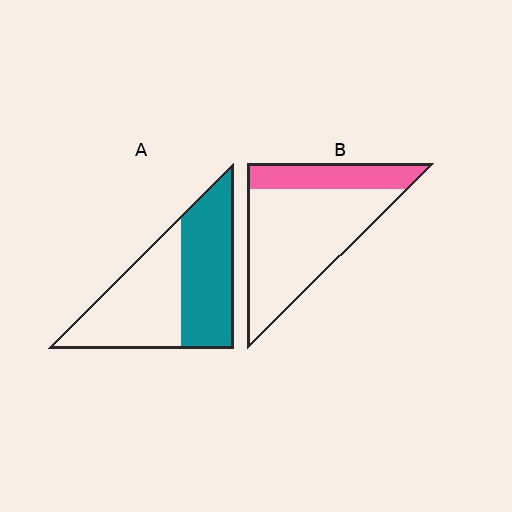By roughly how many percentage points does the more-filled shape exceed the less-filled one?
By roughly 25 percentage points (A over B).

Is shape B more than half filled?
No.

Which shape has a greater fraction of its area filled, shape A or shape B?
Shape A.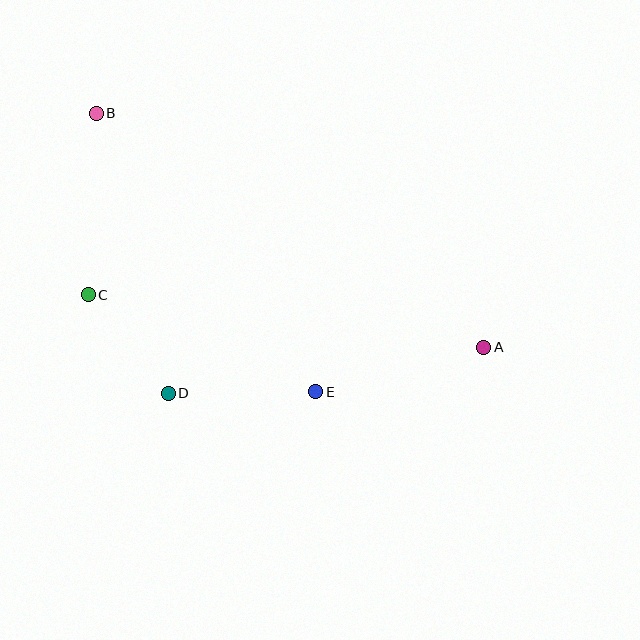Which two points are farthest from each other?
Points A and B are farthest from each other.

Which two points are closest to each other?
Points C and D are closest to each other.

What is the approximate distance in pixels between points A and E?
The distance between A and E is approximately 174 pixels.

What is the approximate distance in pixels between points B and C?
The distance between B and C is approximately 182 pixels.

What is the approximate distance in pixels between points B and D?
The distance between B and D is approximately 289 pixels.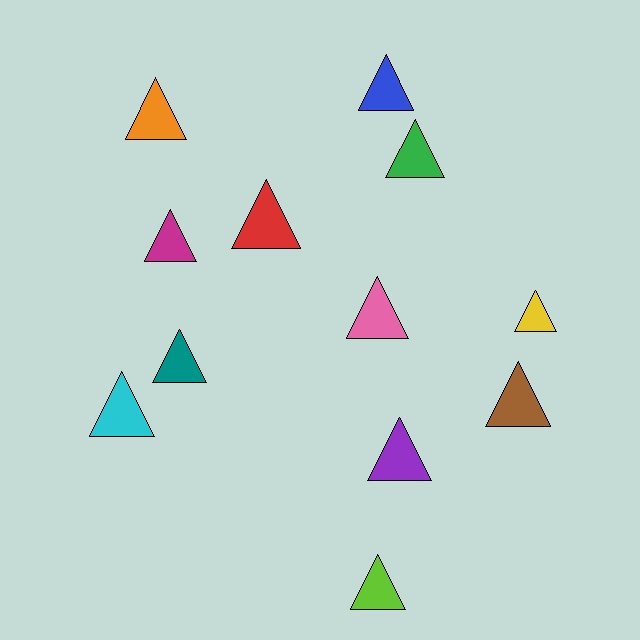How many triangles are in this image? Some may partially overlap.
There are 12 triangles.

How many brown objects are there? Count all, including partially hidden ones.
There is 1 brown object.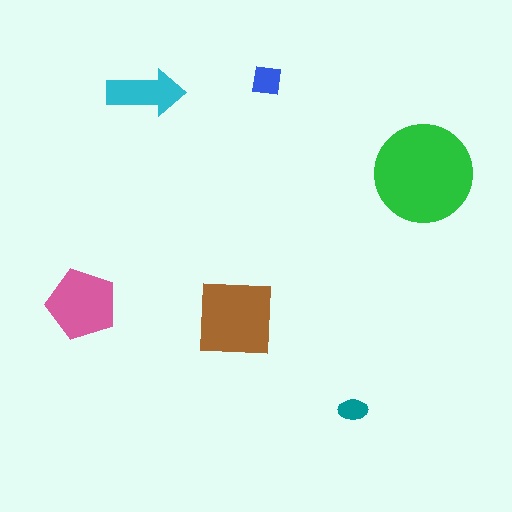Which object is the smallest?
The teal ellipse.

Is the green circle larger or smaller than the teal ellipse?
Larger.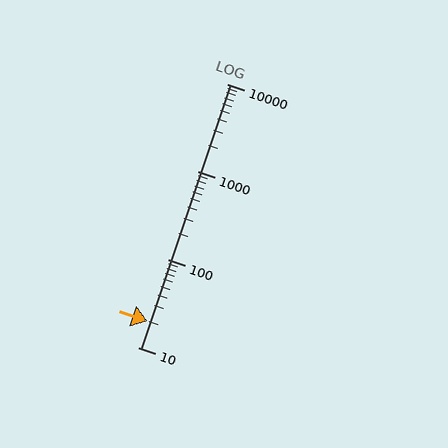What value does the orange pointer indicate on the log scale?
The pointer indicates approximately 20.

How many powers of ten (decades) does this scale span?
The scale spans 3 decades, from 10 to 10000.